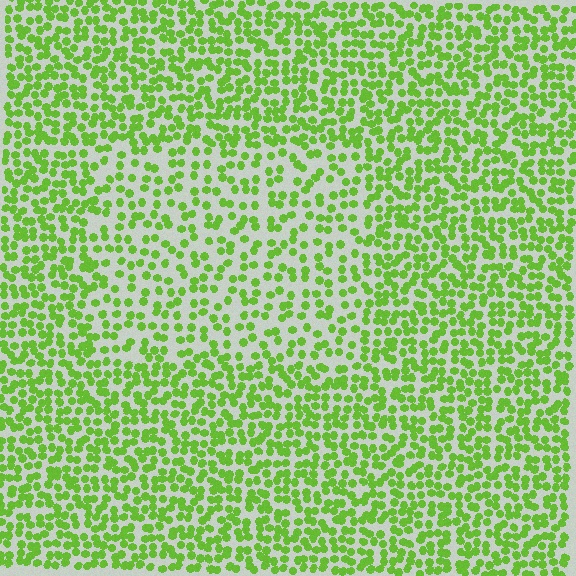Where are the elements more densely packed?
The elements are more densely packed outside the rectangle boundary.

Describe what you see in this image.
The image contains small lime elements arranged at two different densities. A rectangle-shaped region is visible where the elements are less densely packed than the surrounding area.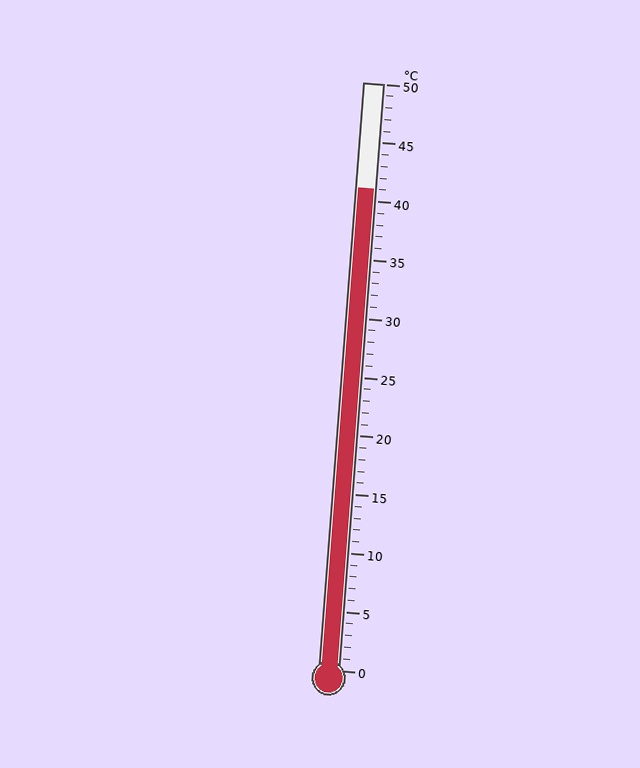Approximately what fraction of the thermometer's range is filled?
The thermometer is filled to approximately 80% of its range.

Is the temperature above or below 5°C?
The temperature is above 5°C.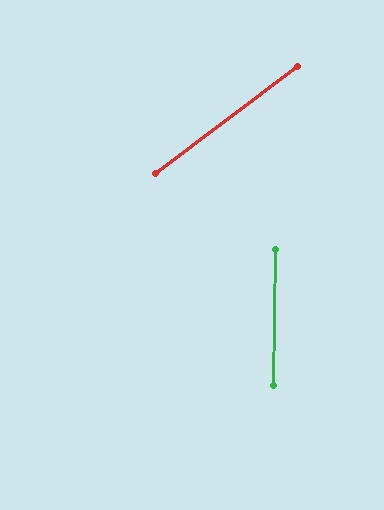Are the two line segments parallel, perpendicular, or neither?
Neither parallel nor perpendicular — they differ by about 52°.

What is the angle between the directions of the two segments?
Approximately 52 degrees.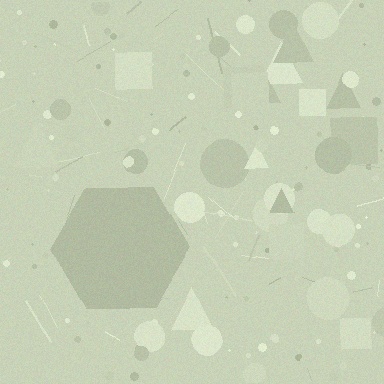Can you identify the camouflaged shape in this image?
The camouflaged shape is a hexagon.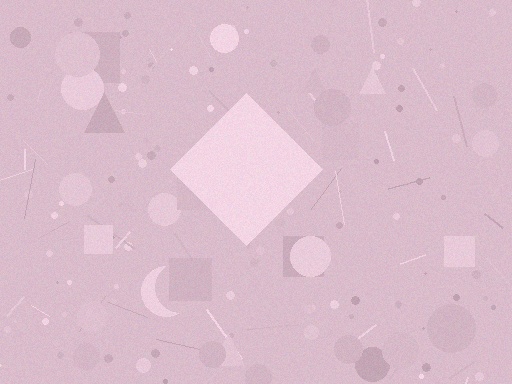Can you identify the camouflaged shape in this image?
The camouflaged shape is a diamond.